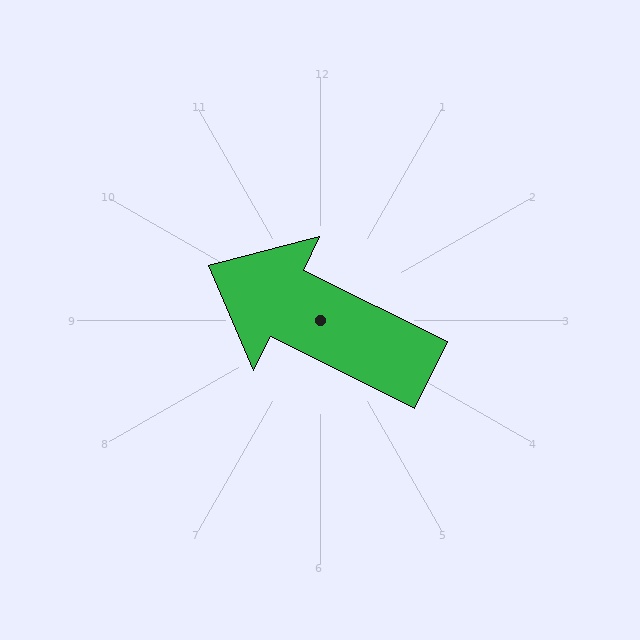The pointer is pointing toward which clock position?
Roughly 10 o'clock.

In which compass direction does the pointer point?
Northwest.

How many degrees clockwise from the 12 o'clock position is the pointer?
Approximately 296 degrees.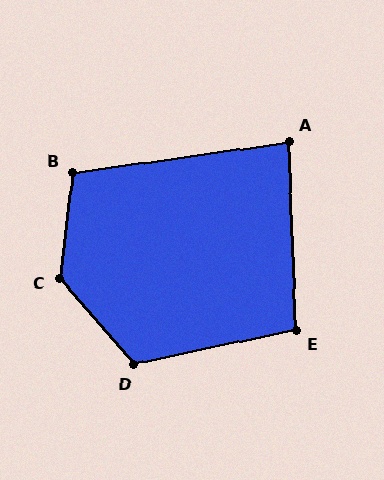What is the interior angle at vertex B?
Approximately 105 degrees (obtuse).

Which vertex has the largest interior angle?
C, at approximately 133 degrees.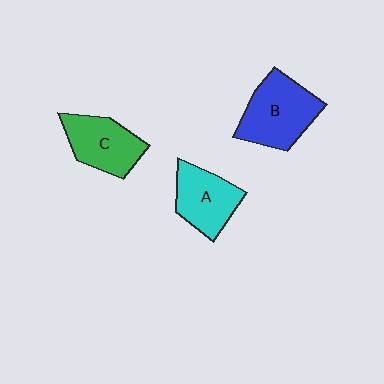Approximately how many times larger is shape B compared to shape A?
Approximately 1.3 times.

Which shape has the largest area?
Shape B (blue).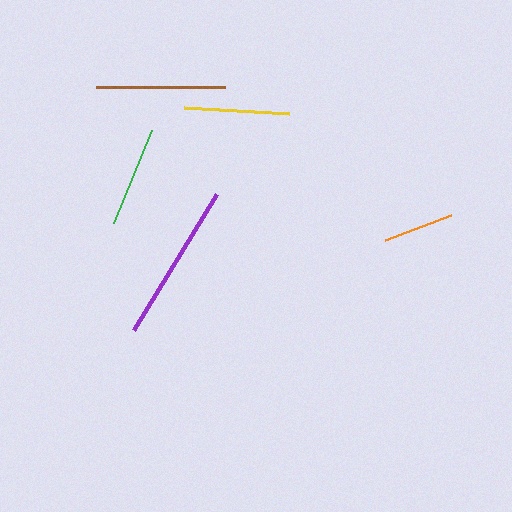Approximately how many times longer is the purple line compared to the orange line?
The purple line is approximately 2.3 times the length of the orange line.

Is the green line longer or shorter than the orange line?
The green line is longer than the orange line.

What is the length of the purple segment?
The purple segment is approximately 160 pixels long.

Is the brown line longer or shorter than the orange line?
The brown line is longer than the orange line.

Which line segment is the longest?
The purple line is the longest at approximately 160 pixels.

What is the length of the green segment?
The green segment is approximately 101 pixels long.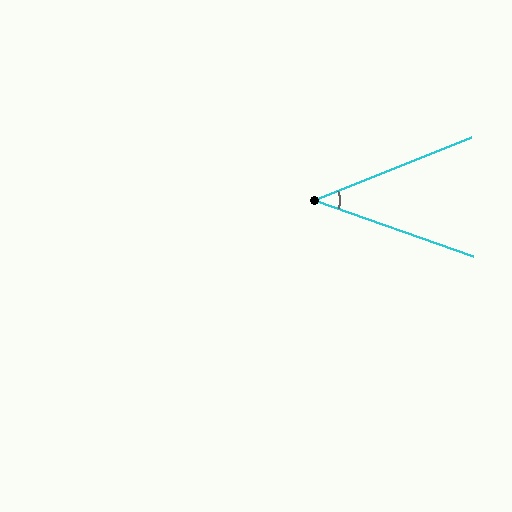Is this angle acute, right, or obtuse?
It is acute.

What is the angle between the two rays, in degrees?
Approximately 41 degrees.